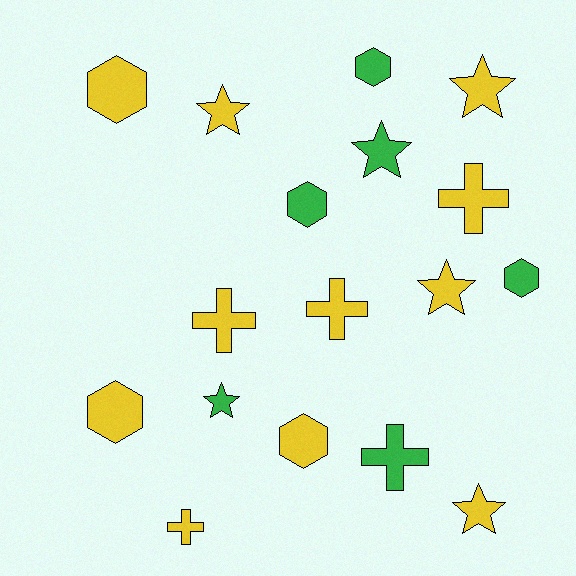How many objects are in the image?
There are 17 objects.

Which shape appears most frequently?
Hexagon, with 6 objects.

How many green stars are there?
There are 2 green stars.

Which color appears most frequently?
Yellow, with 11 objects.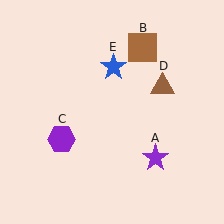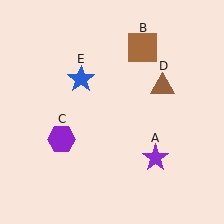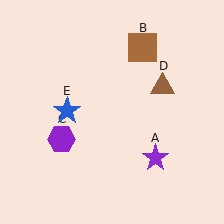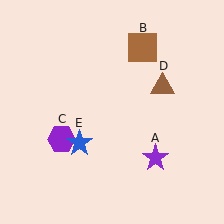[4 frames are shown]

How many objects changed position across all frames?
1 object changed position: blue star (object E).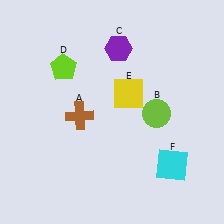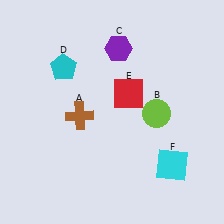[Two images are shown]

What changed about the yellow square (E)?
In Image 1, E is yellow. In Image 2, it changed to red.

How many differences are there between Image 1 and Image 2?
There are 2 differences between the two images.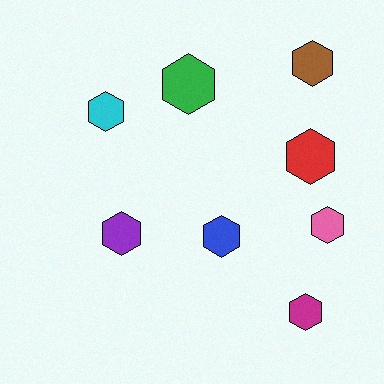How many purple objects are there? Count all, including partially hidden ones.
There is 1 purple object.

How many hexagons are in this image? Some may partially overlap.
There are 8 hexagons.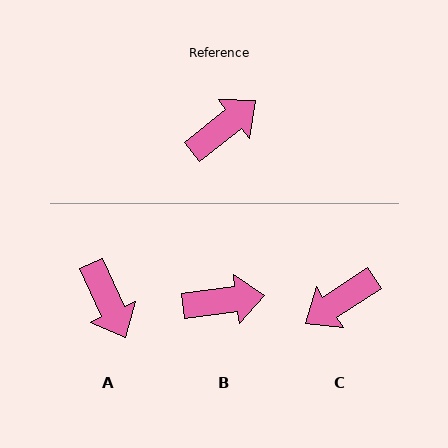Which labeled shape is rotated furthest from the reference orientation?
C, about 175 degrees away.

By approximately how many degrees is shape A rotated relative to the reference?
Approximately 104 degrees clockwise.